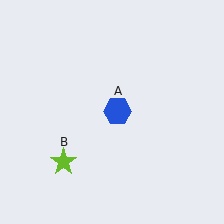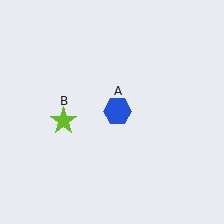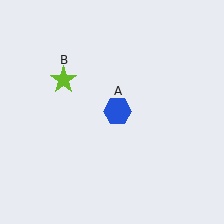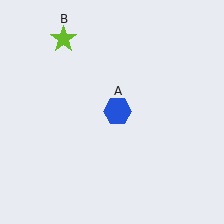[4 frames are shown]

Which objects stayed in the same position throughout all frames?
Blue hexagon (object A) remained stationary.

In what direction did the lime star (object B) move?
The lime star (object B) moved up.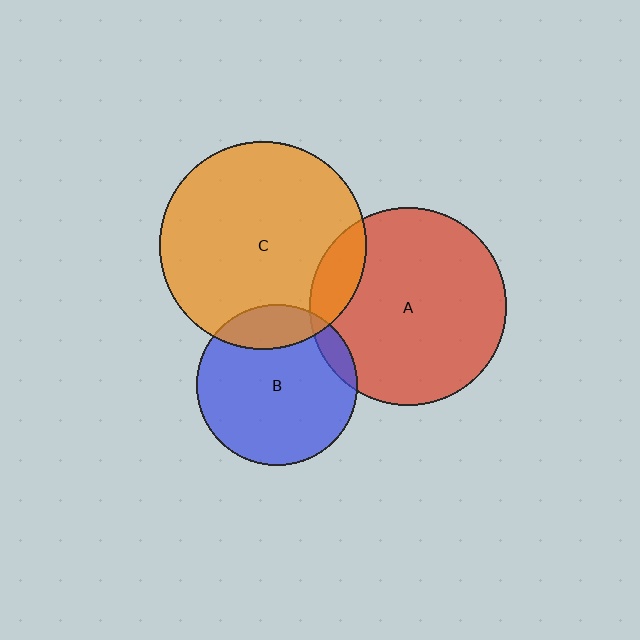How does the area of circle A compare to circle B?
Approximately 1.5 times.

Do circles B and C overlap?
Yes.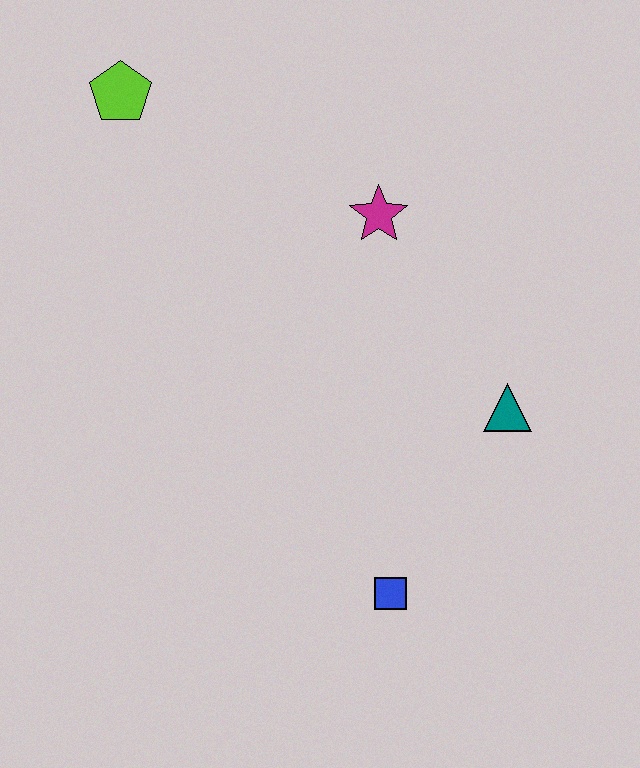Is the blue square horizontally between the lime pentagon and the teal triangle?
Yes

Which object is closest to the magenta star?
The teal triangle is closest to the magenta star.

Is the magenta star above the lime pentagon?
No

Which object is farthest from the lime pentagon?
The blue square is farthest from the lime pentagon.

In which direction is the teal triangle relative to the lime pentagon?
The teal triangle is to the right of the lime pentagon.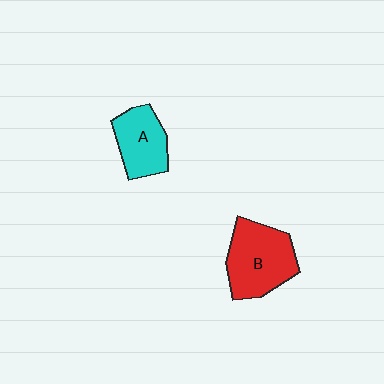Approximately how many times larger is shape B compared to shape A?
Approximately 1.4 times.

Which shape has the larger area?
Shape B (red).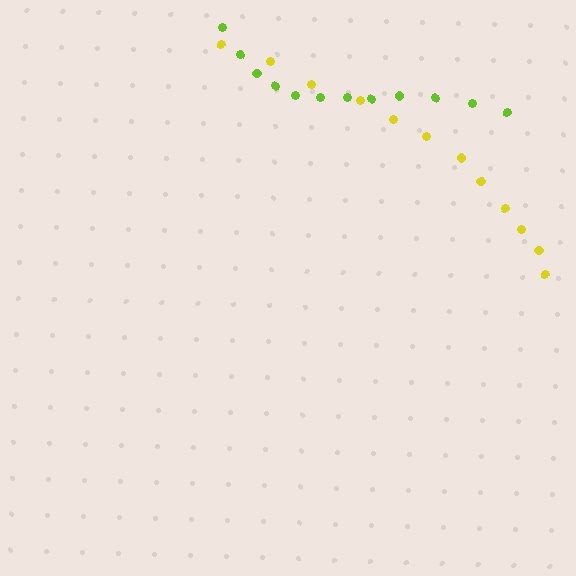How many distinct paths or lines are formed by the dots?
There are 2 distinct paths.